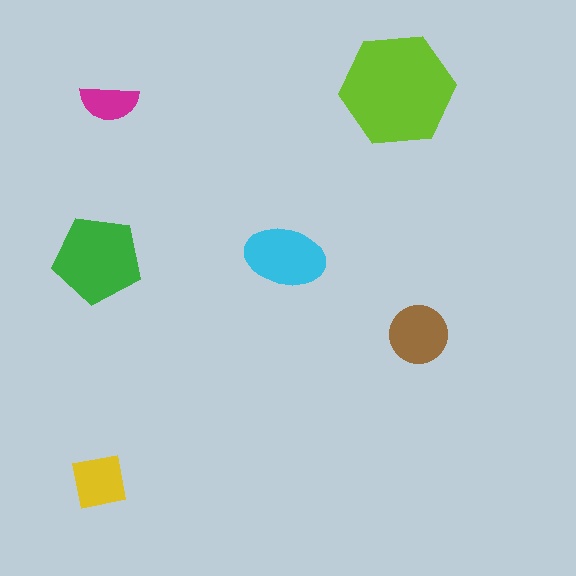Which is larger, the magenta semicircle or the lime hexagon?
The lime hexagon.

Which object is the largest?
The lime hexagon.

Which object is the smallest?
The magenta semicircle.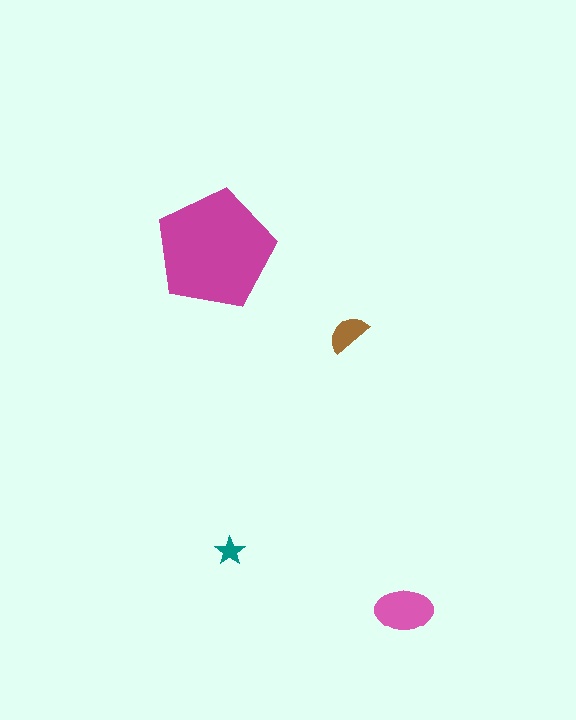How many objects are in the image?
There are 4 objects in the image.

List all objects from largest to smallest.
The magenta pentagon, the pink ellipse, the brown semicircle, the teal star.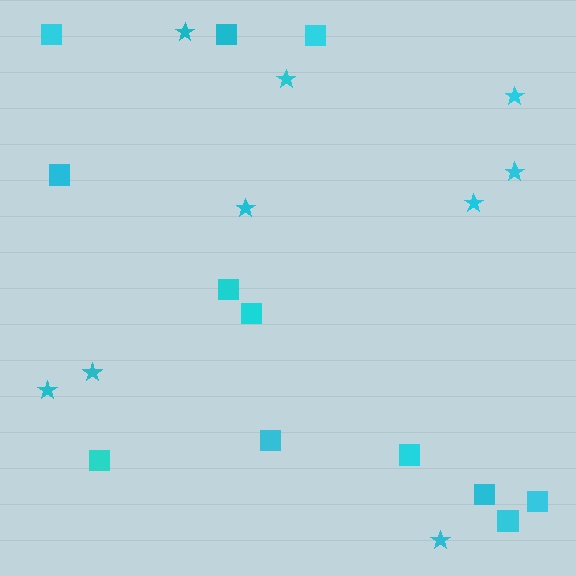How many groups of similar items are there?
There are 2 groups: one group of stars (9) and one group of squares (12).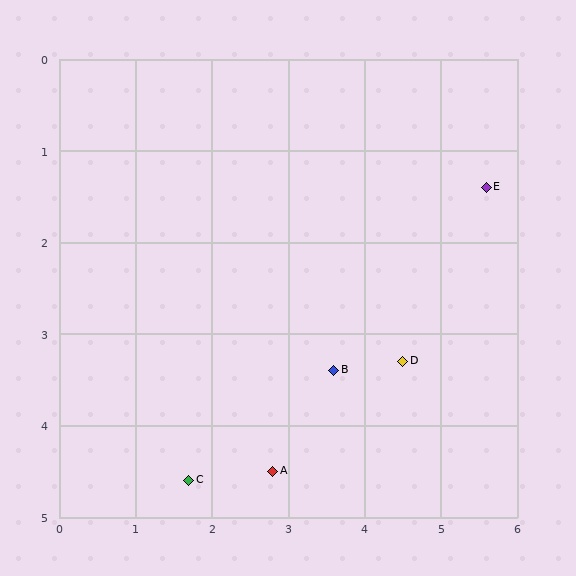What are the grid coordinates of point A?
Point A is at approximately (2.8, 4.5).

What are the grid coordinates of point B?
Point B is at approximately (3.6, 3.4).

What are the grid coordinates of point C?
Point C is at approximately (1.7, 4.6).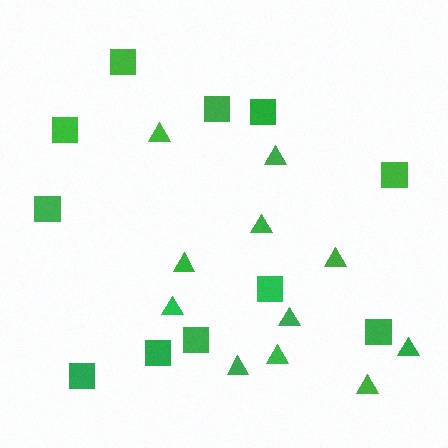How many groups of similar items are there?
There are 2 groups: one group of squares (11) and one group of triangles (11).